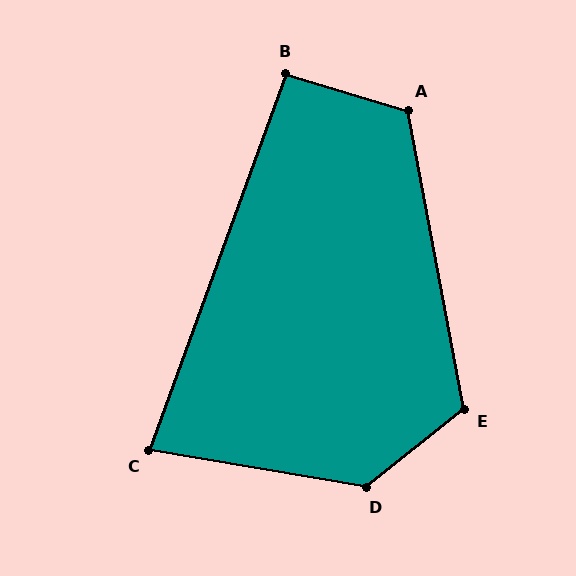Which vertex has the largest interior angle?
D, at approximately 132 degrees.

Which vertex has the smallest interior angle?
C, at approximately 80 degrees.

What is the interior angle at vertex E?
Approximately 118 degrees (obtuse).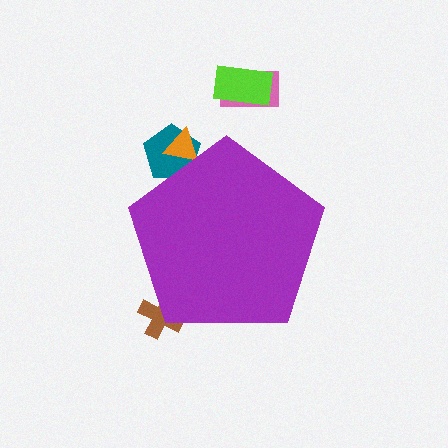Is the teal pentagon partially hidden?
Yes, the teal pentagon is partially hidden behind the purple pentagon.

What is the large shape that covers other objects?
A purple pentagon.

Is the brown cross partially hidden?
Yes, the brown cross is partially hidden behind the purple pentagon.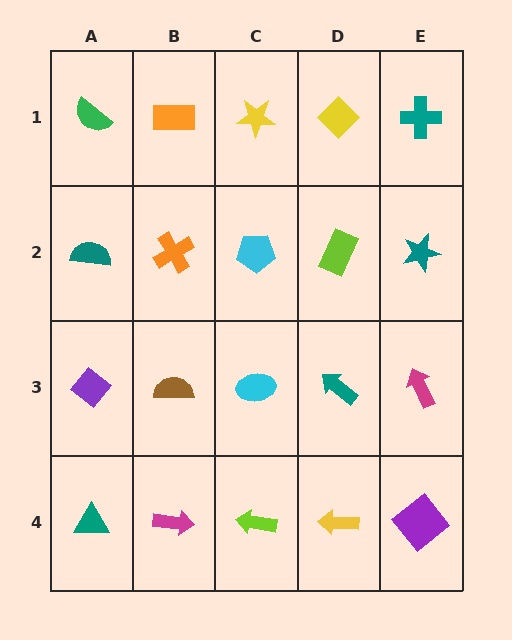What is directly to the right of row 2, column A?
An orange cross.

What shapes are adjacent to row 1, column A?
A teal semicircle (row 2, column A), an orange rectangle (row 1, column B).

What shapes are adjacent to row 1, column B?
An orange cross (row 2, column B), a green semicircle (row 1, column A), a yellow star (row 1, column C).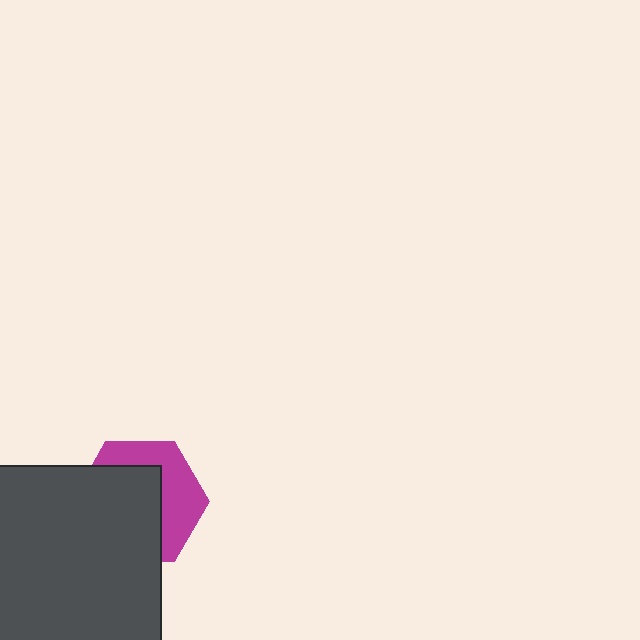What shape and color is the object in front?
The object in front is a dark gray rectangle.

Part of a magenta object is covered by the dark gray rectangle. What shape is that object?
It is a hexagon.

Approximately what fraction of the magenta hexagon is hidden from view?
Roughly 58% of the magenta hexagon is hidden behind the dark gray rectangle.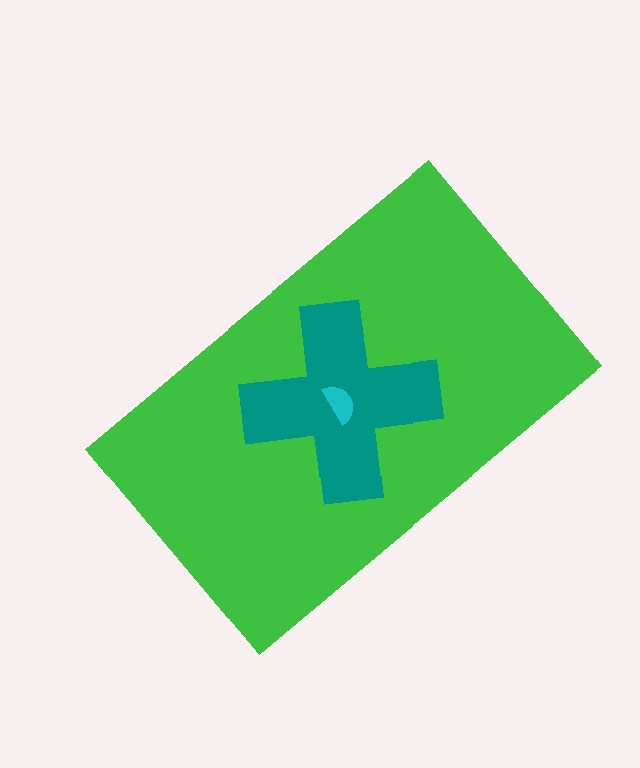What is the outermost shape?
The green rectangle.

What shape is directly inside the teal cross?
The cyan semicircle.